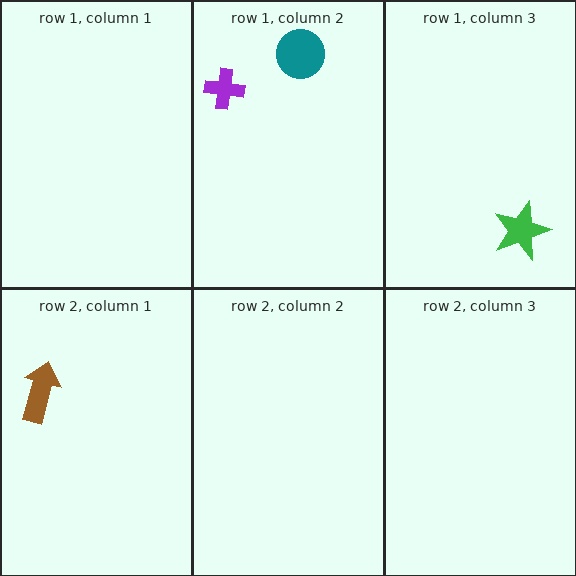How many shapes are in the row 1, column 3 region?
1.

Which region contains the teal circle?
The row 1, column 2 region.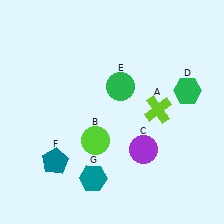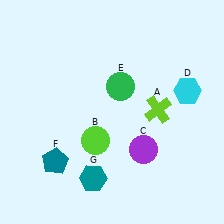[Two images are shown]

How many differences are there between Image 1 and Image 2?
There is 1 difference between the two images.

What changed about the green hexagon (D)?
In Image 1, D is green. In Image 2, it changed to cyan.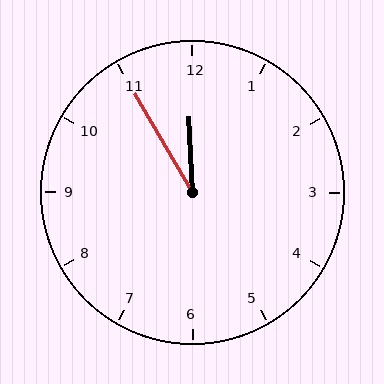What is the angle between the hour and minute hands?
Approximately 28 degrees.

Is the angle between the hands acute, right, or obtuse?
It is acute.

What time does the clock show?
11:55.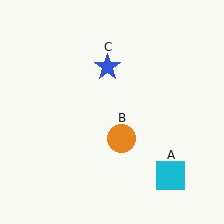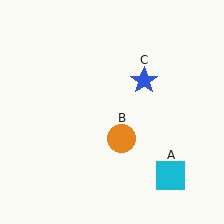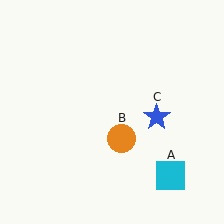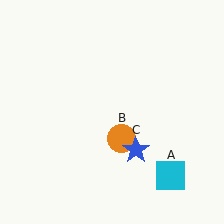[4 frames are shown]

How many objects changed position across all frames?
1 object changed position: blue star (object C).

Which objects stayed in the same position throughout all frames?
Cyan square (object A) and orange circle (object B) remained stationary.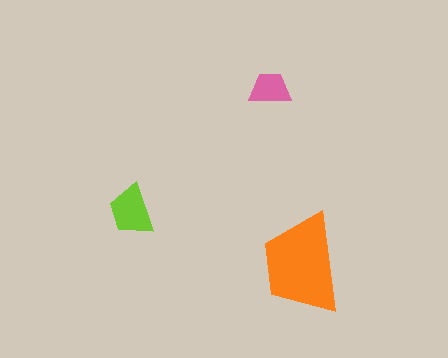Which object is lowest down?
The orange trapezoid is bottommost.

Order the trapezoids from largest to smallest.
the orange one, the lime one, the pink one.